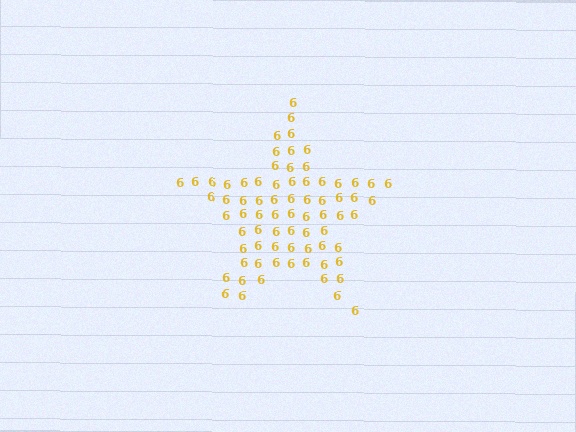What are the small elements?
The small elements are digit 6's.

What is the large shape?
The large shape is a star.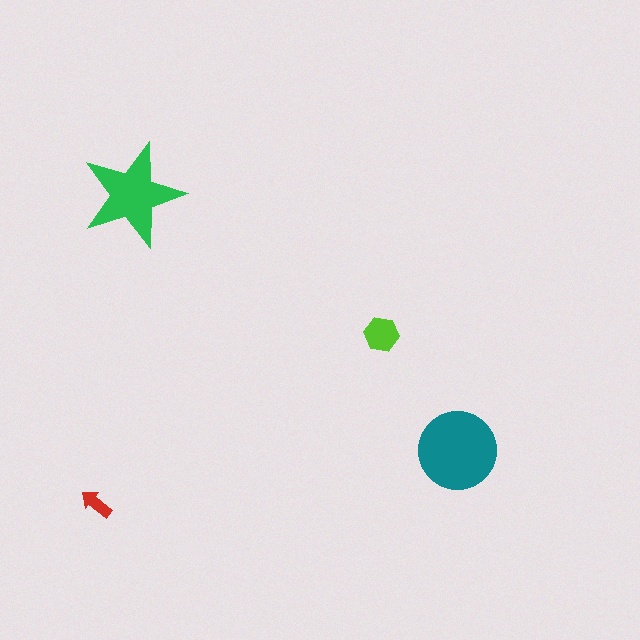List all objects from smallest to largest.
The red arrow, the lime hexagon, the green star, the teal circle.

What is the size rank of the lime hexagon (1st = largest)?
3rd.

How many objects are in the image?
There are 4 objects in the image.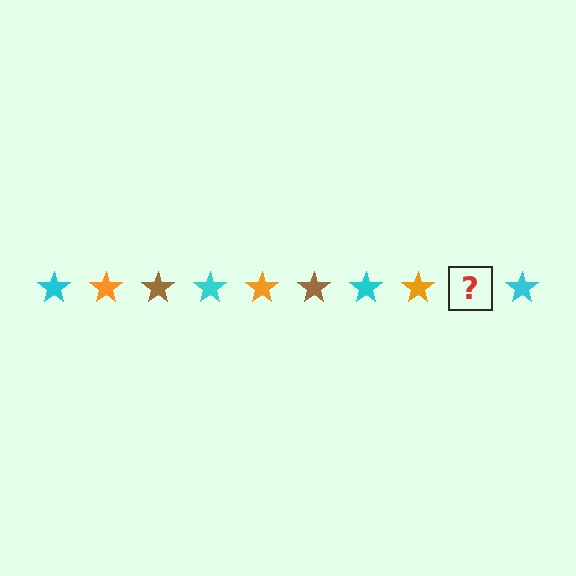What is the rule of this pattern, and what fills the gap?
The rule is that the pattern cycles through cyan, orange, brown stars. The gap should be filled with a brown star.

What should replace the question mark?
The question mark should be replaced with a brown star.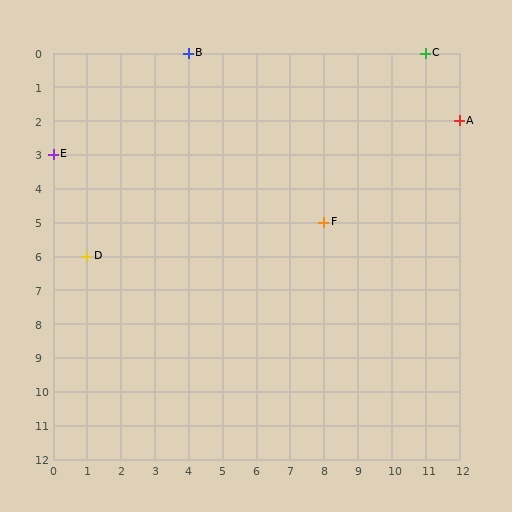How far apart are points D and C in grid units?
Points D and C are 10 columns and 6 rows apart (about 11.7 grid units diagonally).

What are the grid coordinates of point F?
Point F is at grid coordinates (8, 5).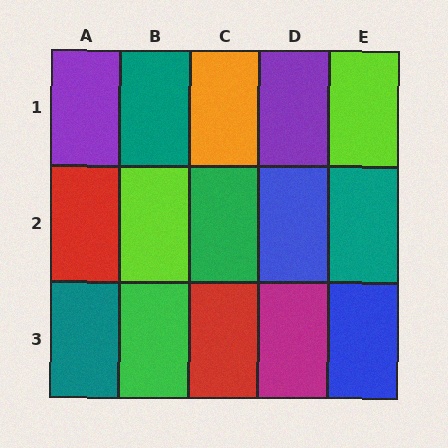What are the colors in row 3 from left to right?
Teal, green, red, magenta, blue.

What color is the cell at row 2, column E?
Teal.